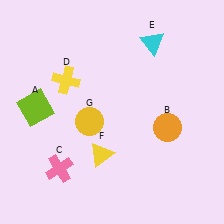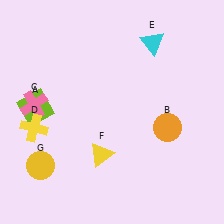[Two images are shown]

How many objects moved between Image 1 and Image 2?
3 objects moved between the two images.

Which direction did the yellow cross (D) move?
The yellow cross (D) moved down.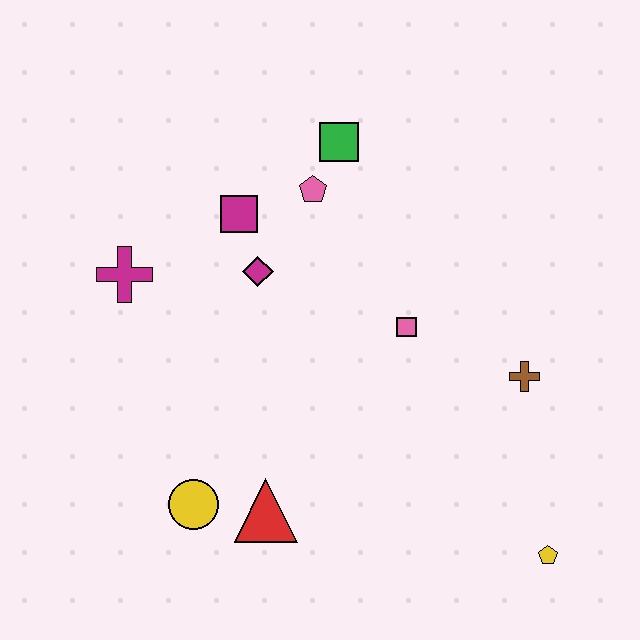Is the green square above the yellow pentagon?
Yes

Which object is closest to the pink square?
The brown cross is closest to the pink square.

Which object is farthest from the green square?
The yellow pentagon is farthest from the green square.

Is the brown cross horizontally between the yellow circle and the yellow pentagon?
Yes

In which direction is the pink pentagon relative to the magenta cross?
The pink pentagon is to the right of the magenta cross.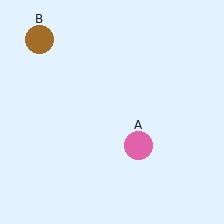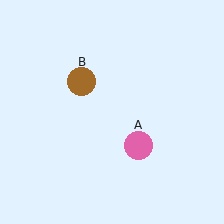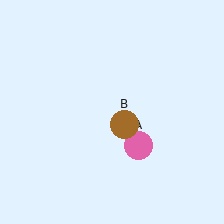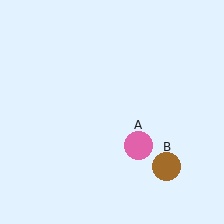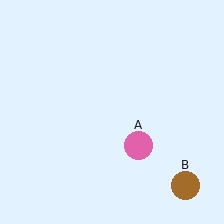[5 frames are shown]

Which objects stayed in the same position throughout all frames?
Pink circle (object A) remained stationary.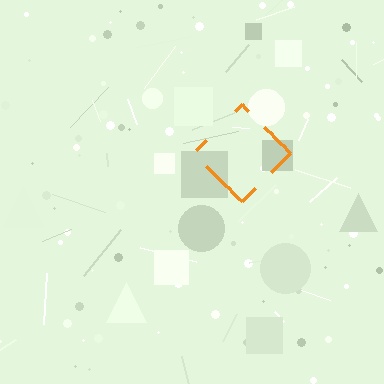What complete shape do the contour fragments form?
The contour fragments form a diamond.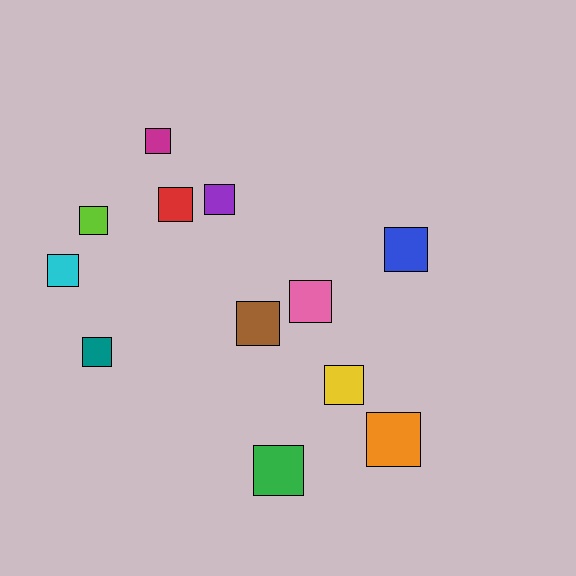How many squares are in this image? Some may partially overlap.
There are 12 squares.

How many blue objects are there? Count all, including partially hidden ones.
There is 1 blue object.